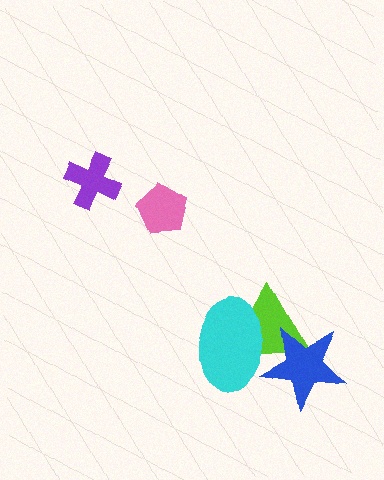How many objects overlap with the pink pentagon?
0 objects overlap with the pink pentagon.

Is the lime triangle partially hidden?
Yes, it is partially covered by another shape.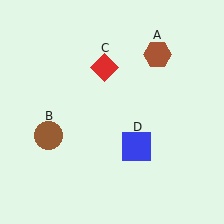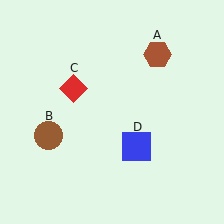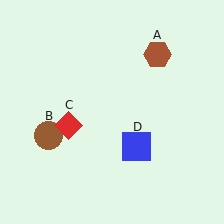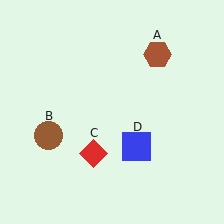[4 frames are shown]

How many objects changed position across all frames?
1 object changed position: red diamond (object C).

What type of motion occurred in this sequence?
The red diamond (object C) rotated counterclockwise around the center of the scene.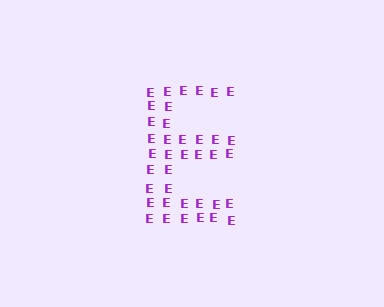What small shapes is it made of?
It is made of small letter E's.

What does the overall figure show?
The overall figure shows the letter E.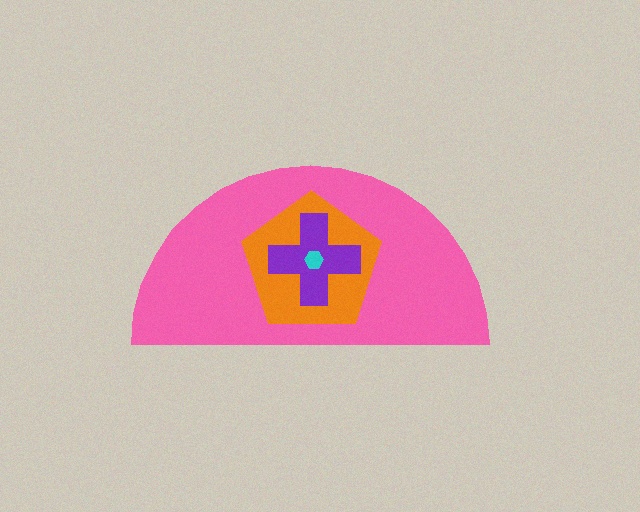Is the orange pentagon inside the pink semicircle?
Yes.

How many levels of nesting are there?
4.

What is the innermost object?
The cyan hexagon.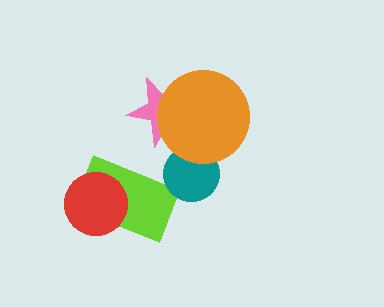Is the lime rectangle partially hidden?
Yes, it is partially covered by another shape.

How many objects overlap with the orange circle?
2 objects overlap with the orange circle.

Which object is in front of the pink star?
The orange circle is in front of the pink star.